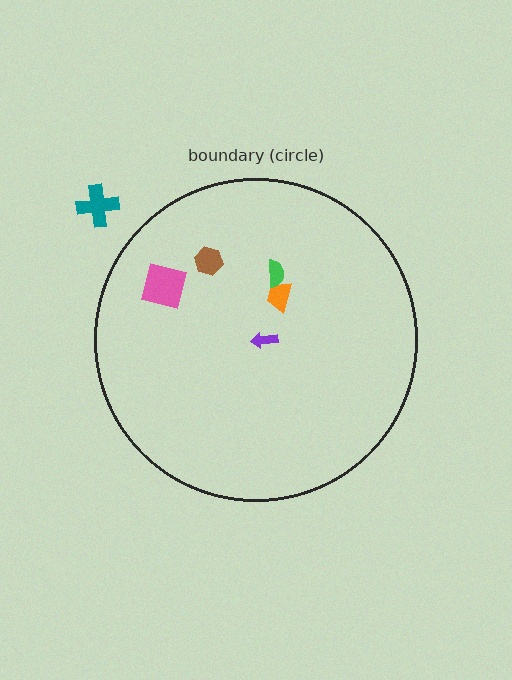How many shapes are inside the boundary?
5 inside, 1 outside.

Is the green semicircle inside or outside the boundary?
Inside.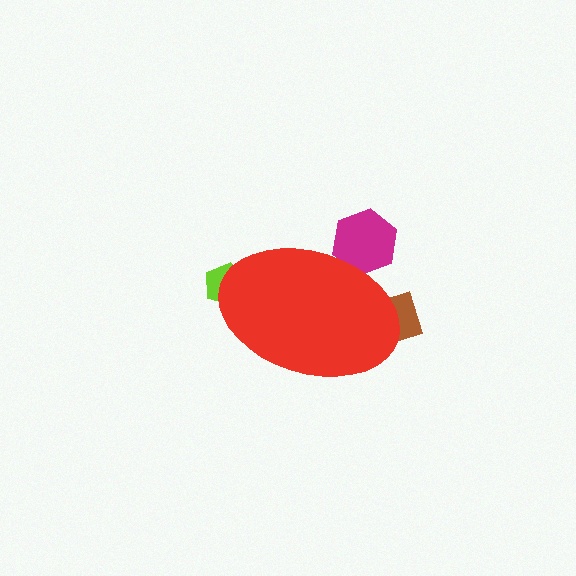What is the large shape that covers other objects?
A red ellipse.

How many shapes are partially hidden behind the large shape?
3 shapes are partially hidden.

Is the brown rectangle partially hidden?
Yes, the brown rectangle is partially hidden behind the red ellipse.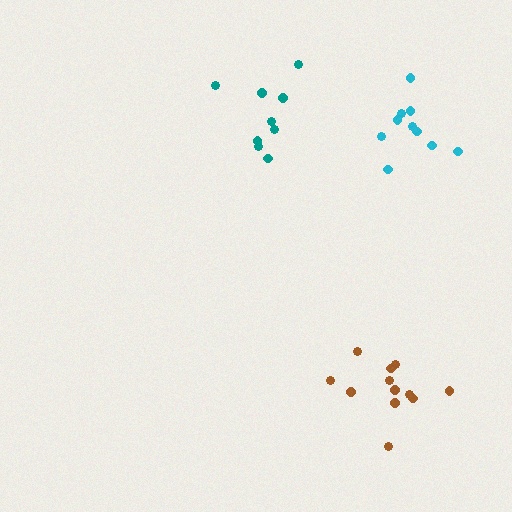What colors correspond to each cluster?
The clusters are colored: brown, teal, cyan.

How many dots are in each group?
Group 1: 12 dots, Group 2: 9 dots, Group 3: 10 dots (31 total).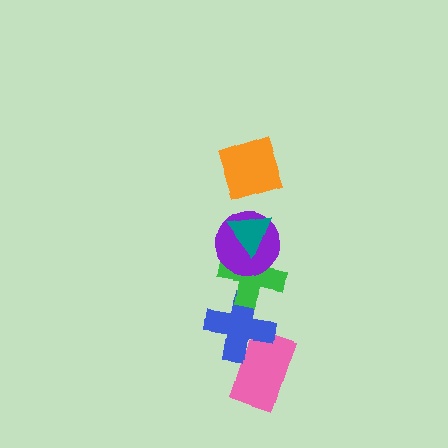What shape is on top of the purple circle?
The teal triangle is on top of the purple circle.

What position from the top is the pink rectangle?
The pink rectangle is 6th from the top.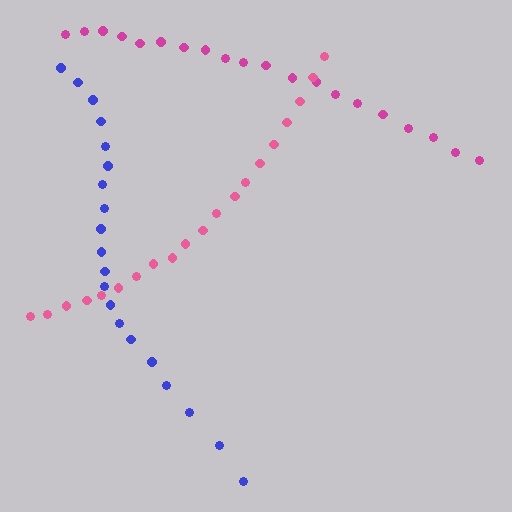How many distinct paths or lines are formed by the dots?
There are 3 distinct paths.